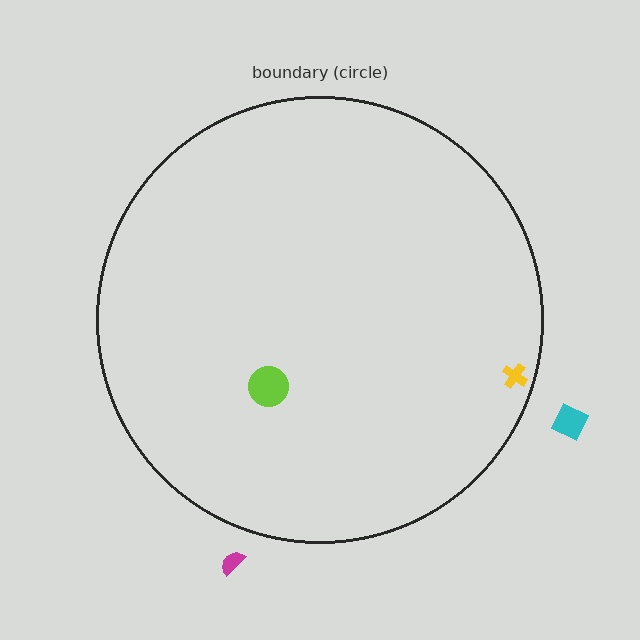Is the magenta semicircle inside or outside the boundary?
Outside.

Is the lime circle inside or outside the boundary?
Inside.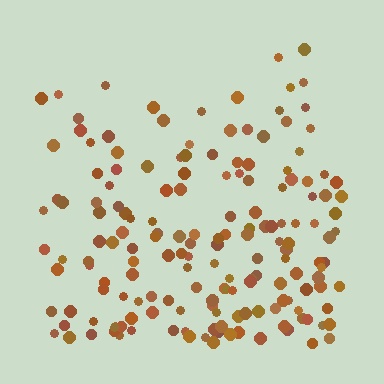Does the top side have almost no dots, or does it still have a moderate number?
Still a moderate number, just noticeably fewer than the bottom.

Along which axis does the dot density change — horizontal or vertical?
Vertical.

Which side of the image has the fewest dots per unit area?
The top.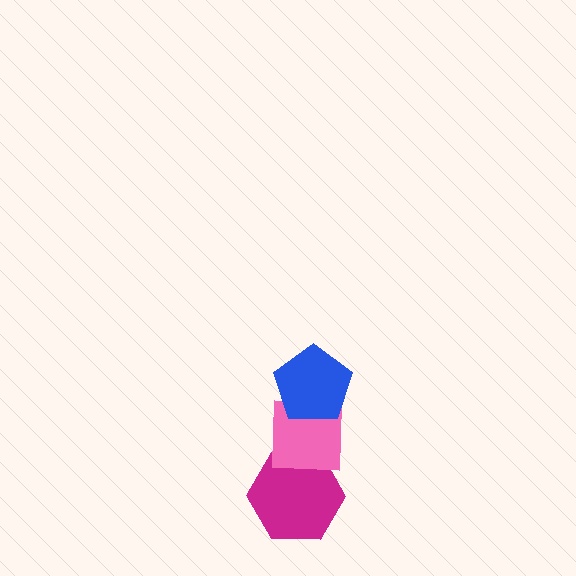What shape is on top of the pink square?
The blue pentagon is on top of the pink square.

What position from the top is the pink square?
The pink square is 2nd from the top.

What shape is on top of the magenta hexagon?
The pink square is on top of the magenta hexagon.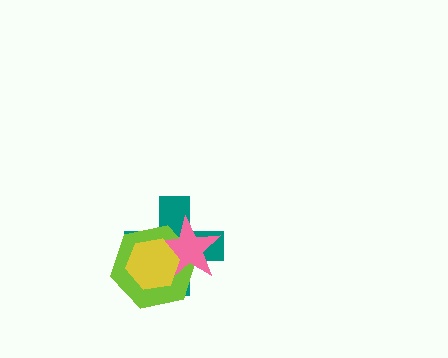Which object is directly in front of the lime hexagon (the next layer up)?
The pink star is directly in front of the lime hexagon.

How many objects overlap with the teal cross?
3 objects overlap with the teal cross.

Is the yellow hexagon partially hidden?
No, no other shape covers it.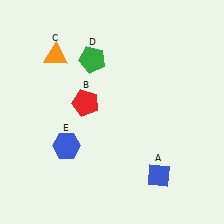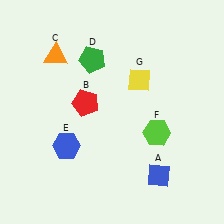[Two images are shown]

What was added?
A lime hexagon (F), a yellow diamond (G) were added in Image 2.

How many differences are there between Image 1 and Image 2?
There are 2 differences between the two images.